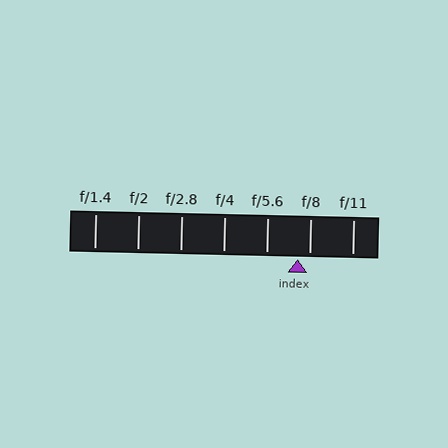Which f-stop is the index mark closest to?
The index mark is closest to f/8.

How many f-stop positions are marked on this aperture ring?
There are 7 f-stop positions marked.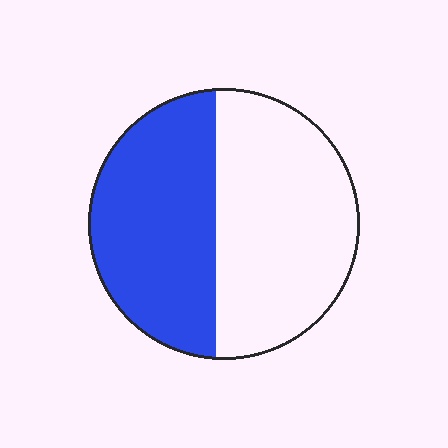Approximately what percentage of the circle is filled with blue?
Approximately 45%.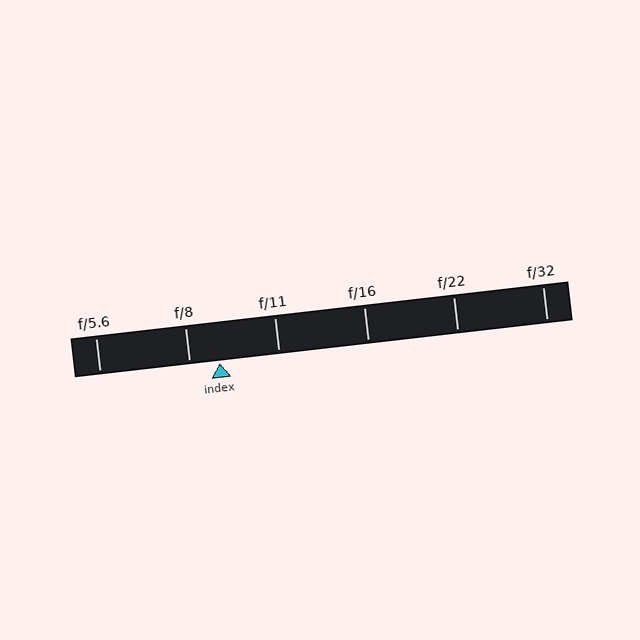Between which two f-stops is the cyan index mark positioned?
The index mark is between f/8 and f/11.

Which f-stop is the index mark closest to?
The index mark is closest to f/8.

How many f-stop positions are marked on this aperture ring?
There are 6 f-stop positions marked.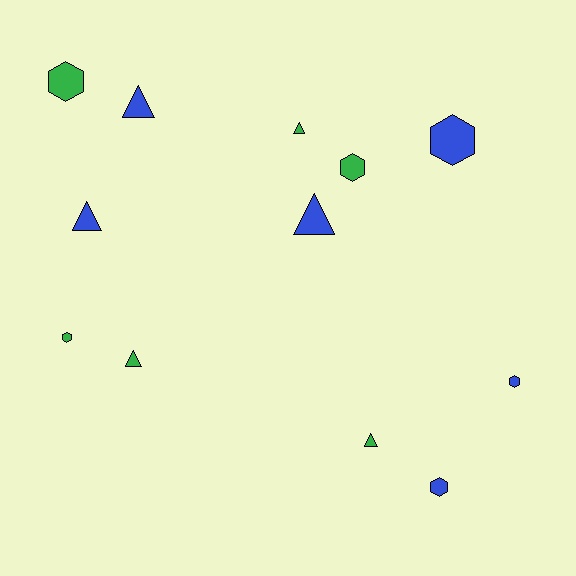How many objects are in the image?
There are 12 objects.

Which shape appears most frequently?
Hexagon, with 6 objects.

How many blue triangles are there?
There are 3 blue triangles.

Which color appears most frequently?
Blue, with 6 objects.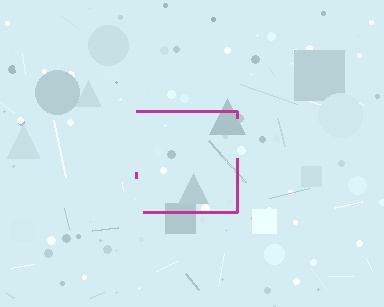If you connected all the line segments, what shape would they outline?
They would outline a square.